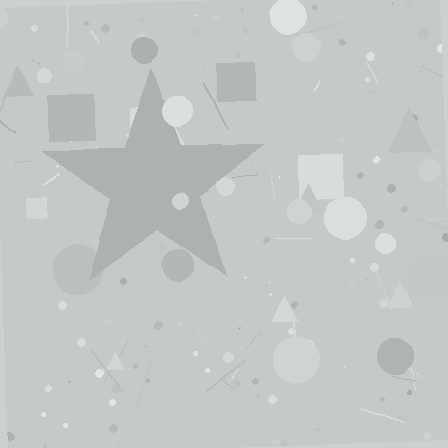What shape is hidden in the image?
A star is hidden in the image.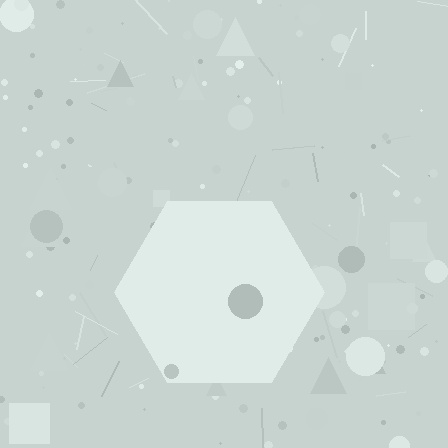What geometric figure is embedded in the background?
A hexagon is embedded in the background.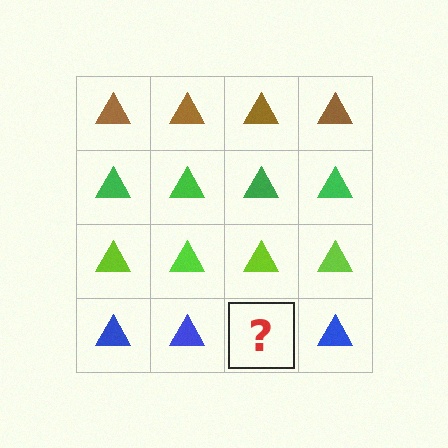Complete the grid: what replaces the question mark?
The question mark should be replaced with a blue triangle.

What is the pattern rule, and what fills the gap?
The rule is that each row has a consistent color. The gap should be filled with a blue triangle.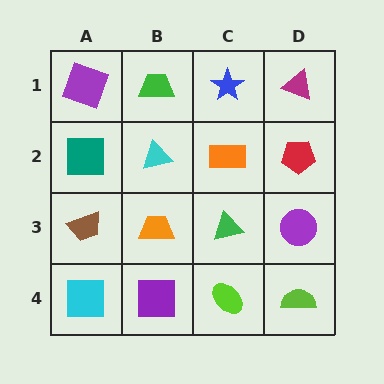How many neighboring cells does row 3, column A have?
3.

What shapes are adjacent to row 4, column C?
A green triangle (row 3, column C), a purple square (row 4, column B), a lime semicircle (row 4, column D).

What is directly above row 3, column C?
An orange rectangle.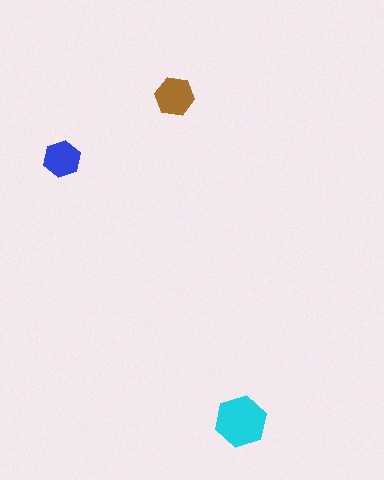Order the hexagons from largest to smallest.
the cyan one, the brown one, the blue one.